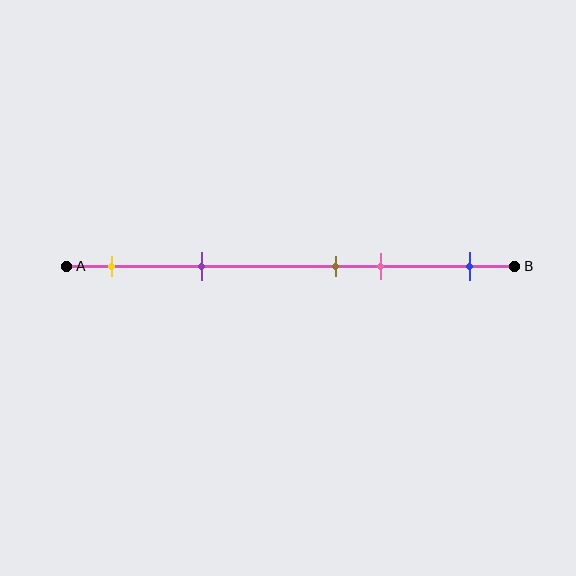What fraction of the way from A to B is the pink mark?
The pink mark is approximately 70% (0.7) of the way from A to B.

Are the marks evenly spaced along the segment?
No, the marks are not evenly spaced.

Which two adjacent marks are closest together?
The brown and pink marks are the closest adjacent pair.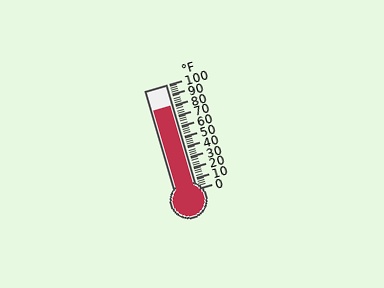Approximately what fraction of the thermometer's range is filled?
The thermometer is filled to approximately 80% of its range.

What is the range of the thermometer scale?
The thermometer scale ranges from 0°F to 100°F.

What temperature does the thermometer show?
The thermometer shows approximately 80°F.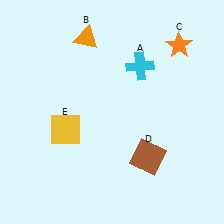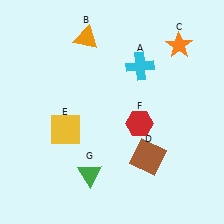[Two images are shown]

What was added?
A red hexagon (F), a green triangle (G) were added in Image 2.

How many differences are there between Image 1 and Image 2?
There are 2 differences between the two images.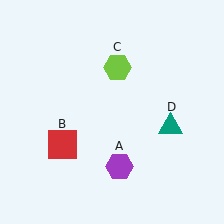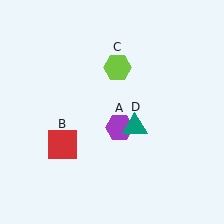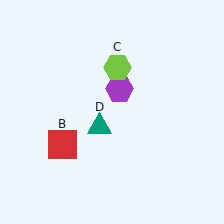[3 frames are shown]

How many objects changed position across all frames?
2 objects changed position: purple hexagon (object A), teal triangle (object D).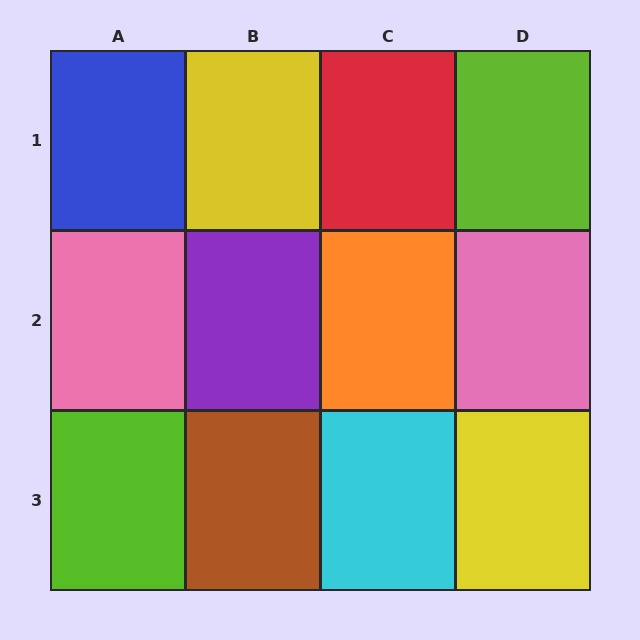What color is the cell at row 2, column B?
Purple.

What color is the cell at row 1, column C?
Red.